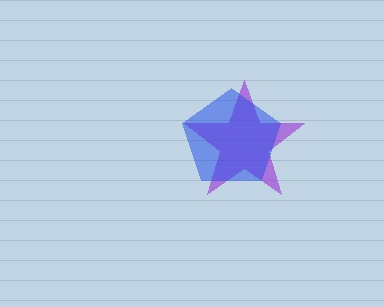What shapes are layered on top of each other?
The layered shapes are: a purple star, a blue pentagon.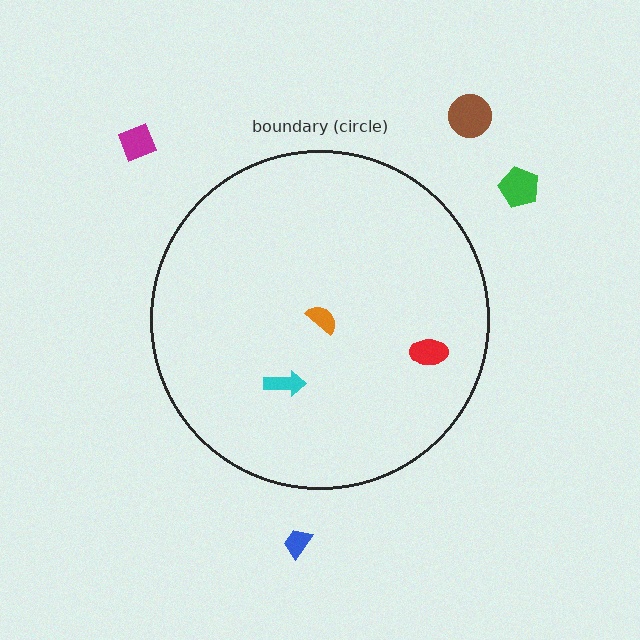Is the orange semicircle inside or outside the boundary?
Inside.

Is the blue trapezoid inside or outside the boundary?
Outside.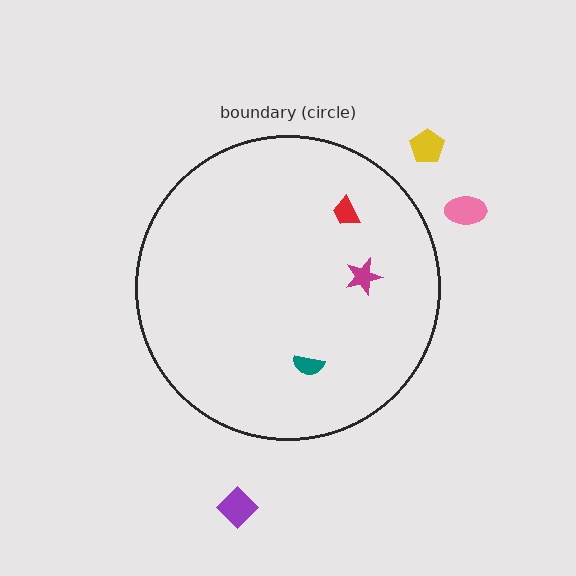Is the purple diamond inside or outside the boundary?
Outside.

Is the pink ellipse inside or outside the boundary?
Outside.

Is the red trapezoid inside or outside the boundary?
Inside.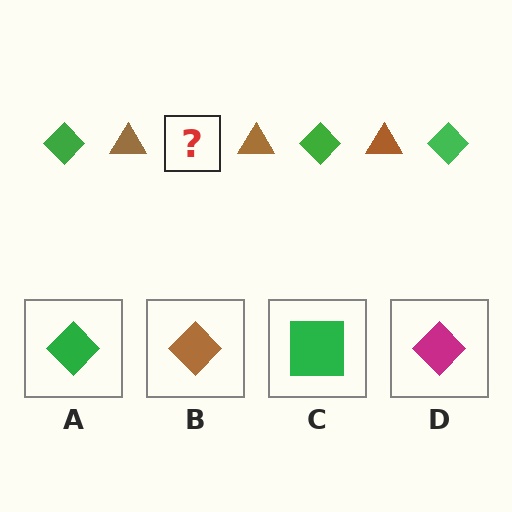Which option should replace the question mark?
Option A.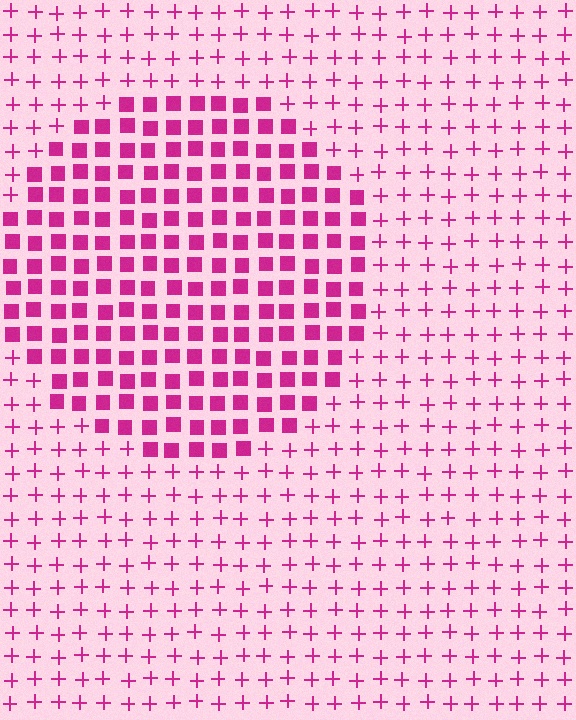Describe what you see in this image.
The image is filled with small magenta elements arranged in a uniform grid. A circle-shaped region contains squares, while the surrounding area contains plus signs. The boundary is defined purely by the change in element shape.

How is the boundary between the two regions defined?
The boundary is defined by a change in element shape: squares inside vs. plus signs outside. All elements share the same color and spacing.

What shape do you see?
I see a circle.